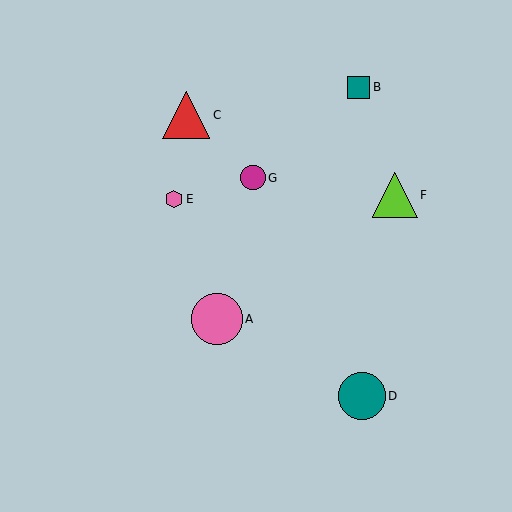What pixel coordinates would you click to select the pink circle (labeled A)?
Click at (217, 319) to select the pink circle A.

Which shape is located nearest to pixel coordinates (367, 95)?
The teal square (labeled B) at (359, 87) is nearest to that location.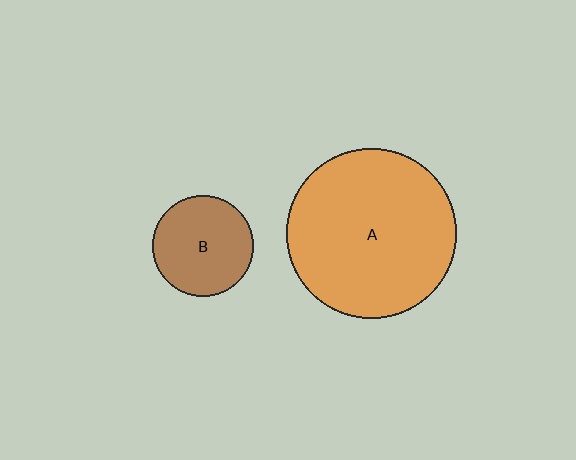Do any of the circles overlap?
No, none of the circles overlap.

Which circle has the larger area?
Circle A (orange).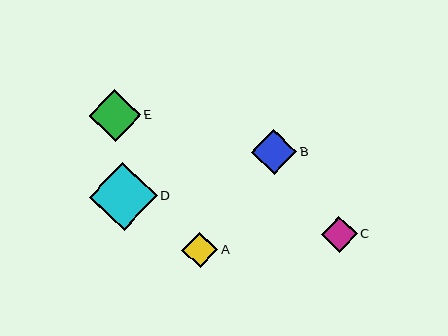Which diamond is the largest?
Diamond D is the largest with a size of approximately 68 pixels.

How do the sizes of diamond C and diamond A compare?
Diamond C and diamond A are approximately the same size.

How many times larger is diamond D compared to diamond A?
Diamond D is approximately 1.9 times the size of diamond A.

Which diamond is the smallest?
Diamond A is the smallest with a size of approximately 36 pixels.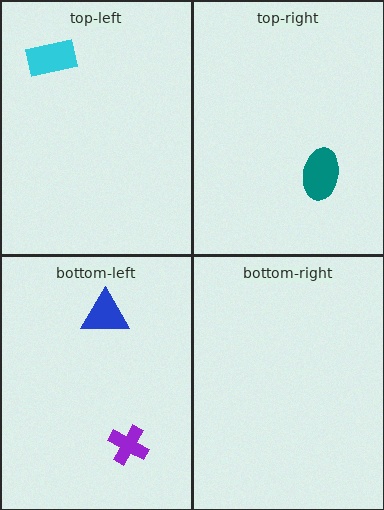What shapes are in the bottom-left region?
The blue triangle, the purple cross.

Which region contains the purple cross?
The bottom-left region.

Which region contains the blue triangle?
The bottom-left region.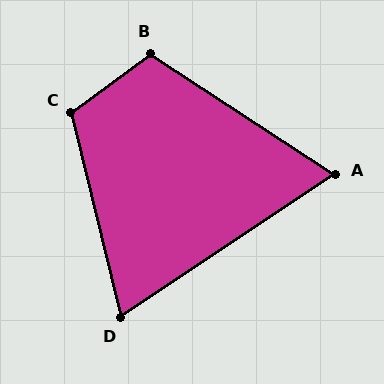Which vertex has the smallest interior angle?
A, at approximately 67 degrees.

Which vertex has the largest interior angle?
C, at approximately 113 degrees.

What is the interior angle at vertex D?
Approximately 70 degrees (acute).